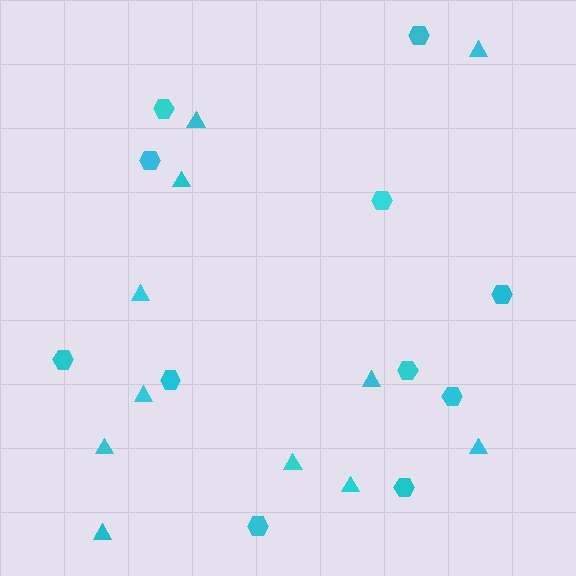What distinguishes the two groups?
There are 2 groups: one group of triangles (11) and one group of hexagons (11).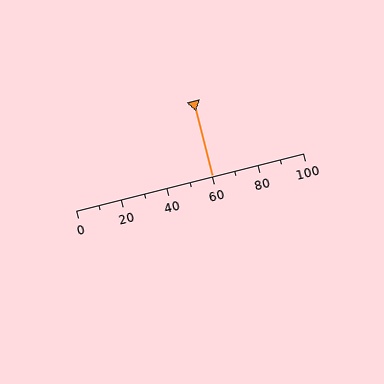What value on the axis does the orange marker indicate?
The marker indicates approximately 60.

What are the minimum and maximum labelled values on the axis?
The axis runs from 0 to 100.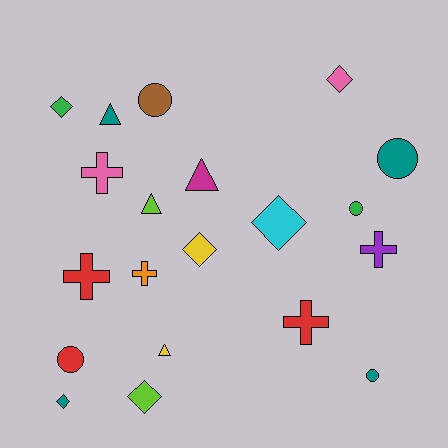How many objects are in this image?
There are 20 objects.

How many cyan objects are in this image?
There is 1 cyan object.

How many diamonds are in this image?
There are 6 diamonds.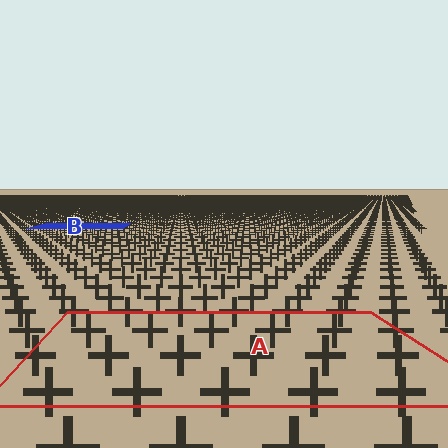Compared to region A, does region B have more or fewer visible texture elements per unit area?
Region B has more texture elements per unit area — they are packed more densely because it is farther away.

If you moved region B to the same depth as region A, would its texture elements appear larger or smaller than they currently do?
They would appear larger. At a closer depth, the same texture elements are projected at a bigger on-screen size.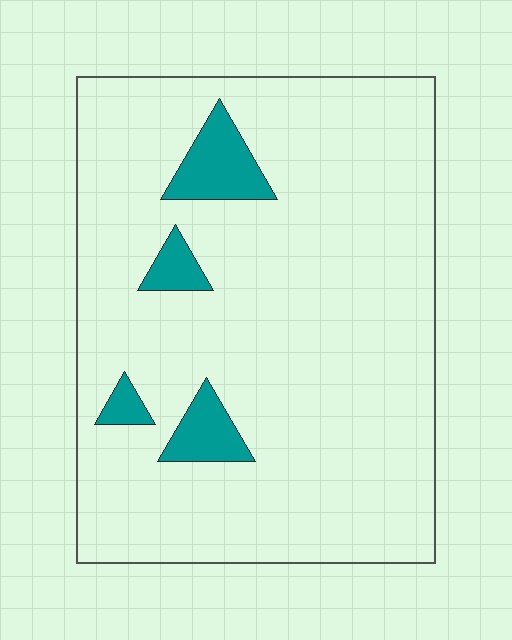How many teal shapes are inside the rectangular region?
4.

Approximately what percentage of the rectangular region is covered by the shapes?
Approximately 10%.